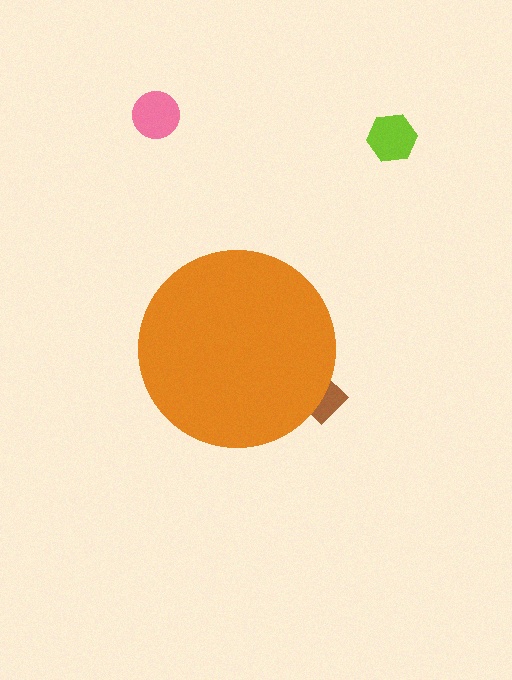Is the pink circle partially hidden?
No, the pink circle is fully visible.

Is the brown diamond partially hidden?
Yes, the brown diamond is partially hidden behind the orange circle.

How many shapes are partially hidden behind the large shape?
1 shape is partially hidden.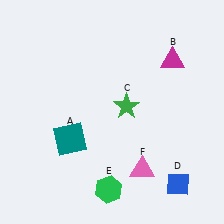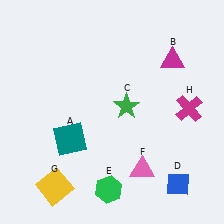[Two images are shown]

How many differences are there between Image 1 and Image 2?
There are 2 differences between the two images.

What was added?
A yellow square (G), a magenta cross (H) were added in Image 2.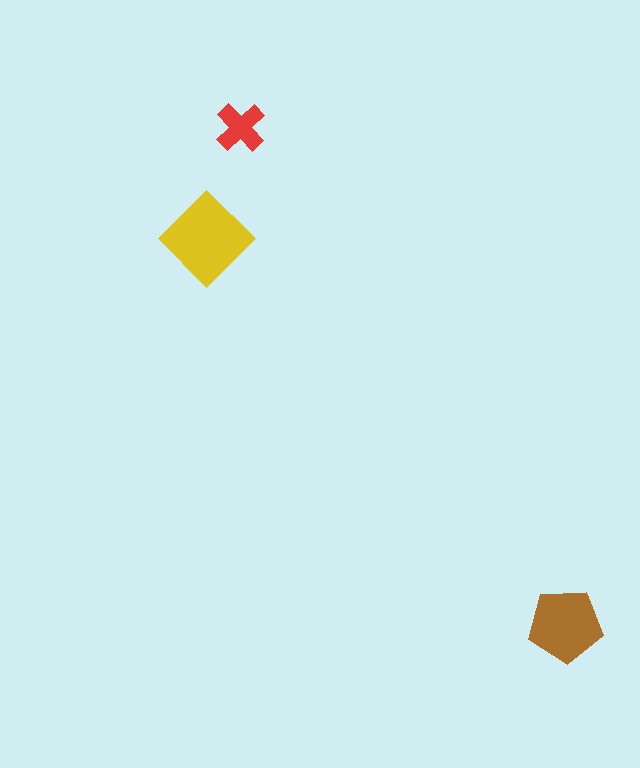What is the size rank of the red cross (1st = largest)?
3rd.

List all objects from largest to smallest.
The yellow diamond, the brown pentagon, the red cross.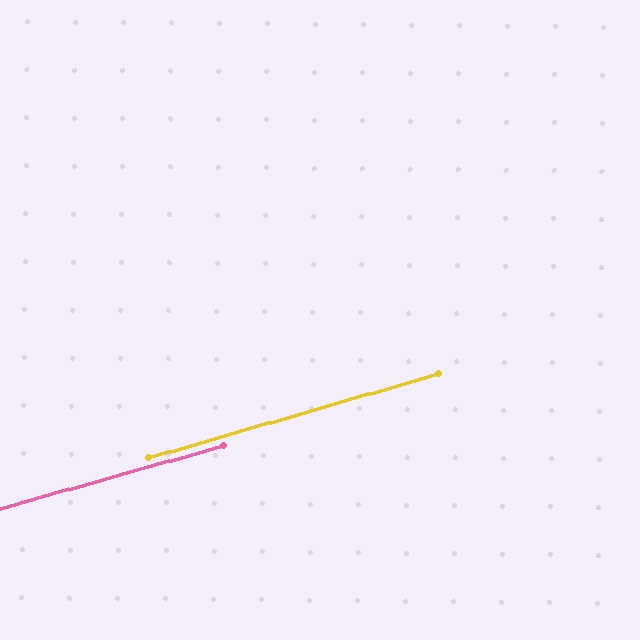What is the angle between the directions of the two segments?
Approximately 0 degrees.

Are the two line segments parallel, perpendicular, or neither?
Parallel — their directions differ by only 0.3°.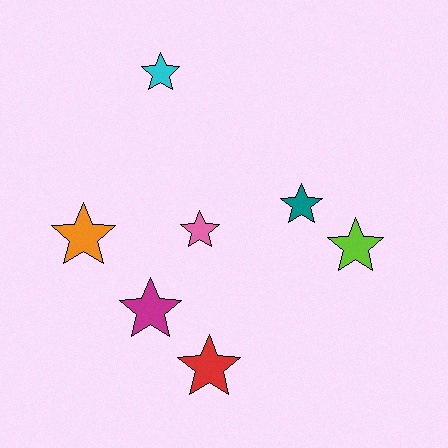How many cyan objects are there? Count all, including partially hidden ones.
There is 1 cyan object.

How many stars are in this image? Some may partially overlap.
There are 7 stars.